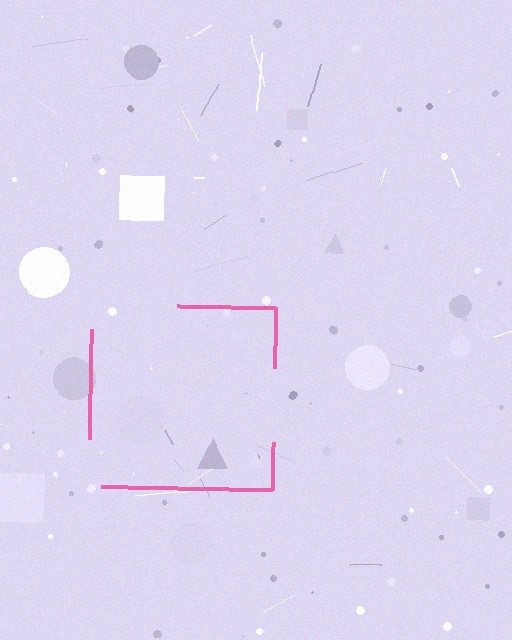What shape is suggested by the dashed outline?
The dashed outline suggests a square.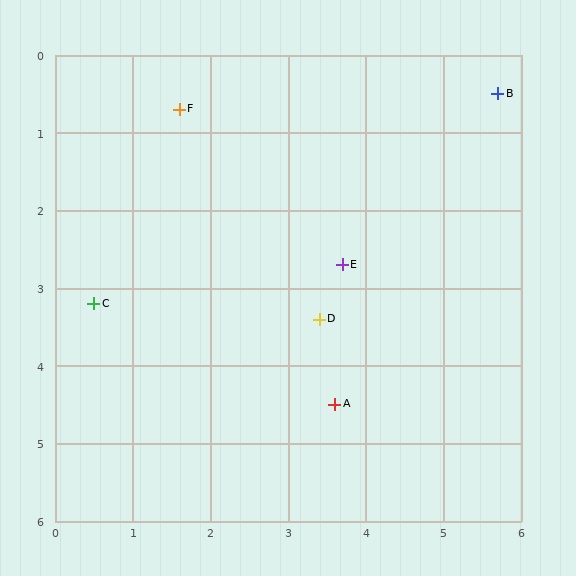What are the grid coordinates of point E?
Point E is at approximately (3.7, 2.7).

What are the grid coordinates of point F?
Point F is at approximately (1.6, 0.7).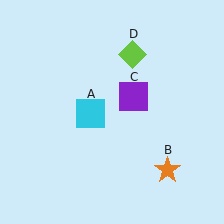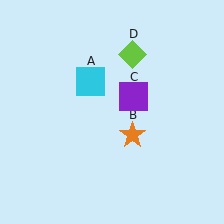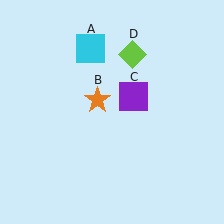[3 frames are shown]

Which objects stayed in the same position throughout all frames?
Purple square (object C) and lime diamond (object D) remained stationary.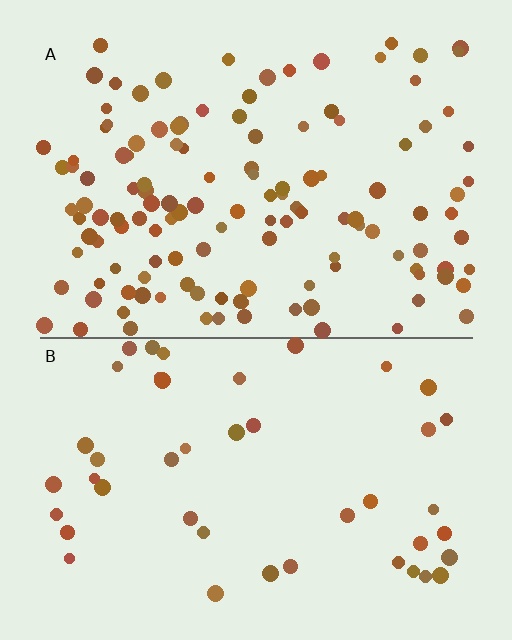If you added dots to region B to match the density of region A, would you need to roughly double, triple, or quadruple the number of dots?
Approximately triple.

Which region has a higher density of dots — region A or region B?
A (the top).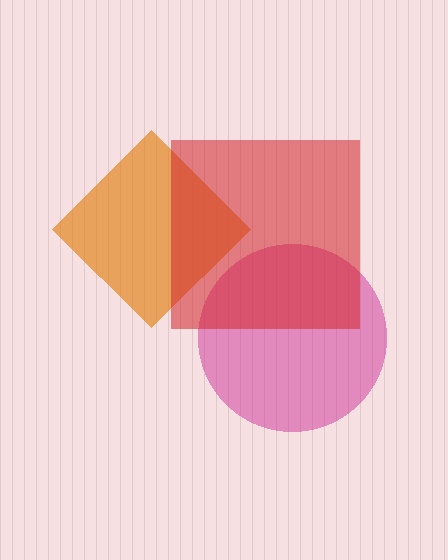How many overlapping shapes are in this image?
There are 3 overlapping shapes in the image.